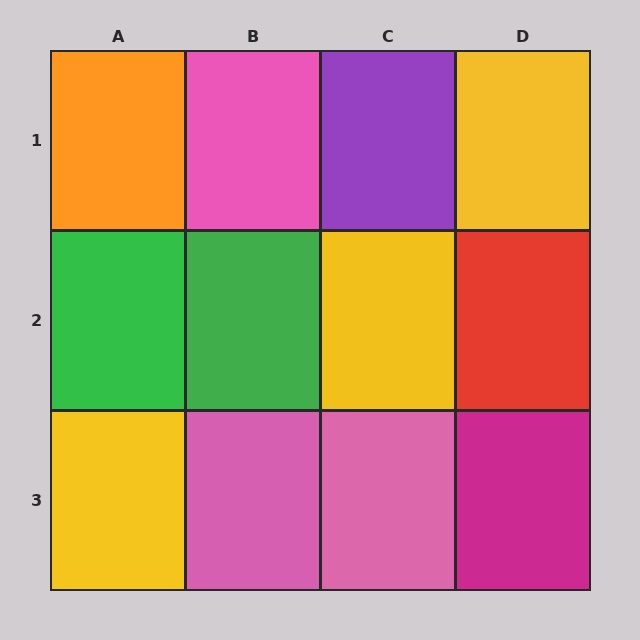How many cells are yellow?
3 cells are yellow.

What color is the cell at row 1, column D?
Yellow.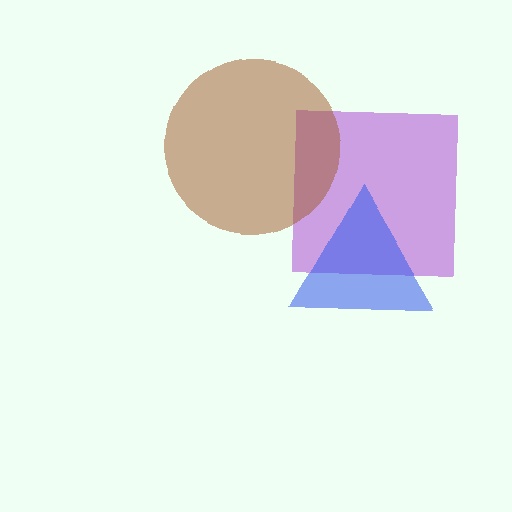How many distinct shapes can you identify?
There are 3 distinct shapes: a purple square, a brown circle, a blue triangle.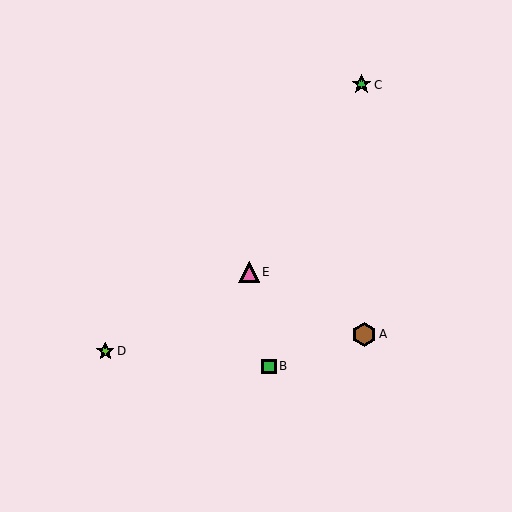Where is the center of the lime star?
The center of the lime star is at (105, 351).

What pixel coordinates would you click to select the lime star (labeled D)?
Click at (105, 351) to select the lime star D.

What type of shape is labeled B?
Shape B is a green square.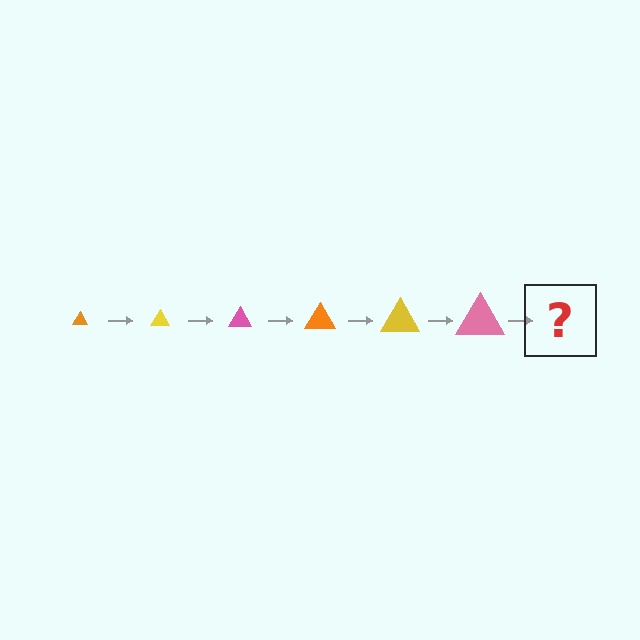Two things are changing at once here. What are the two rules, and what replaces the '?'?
The two rules are that the triangle grows larger each step and the color cycles through orange, yellow, and pink. The '?' should be an orange triangle, larger than the previous one.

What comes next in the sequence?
The next element should be an orange triangle, larger than the previous one.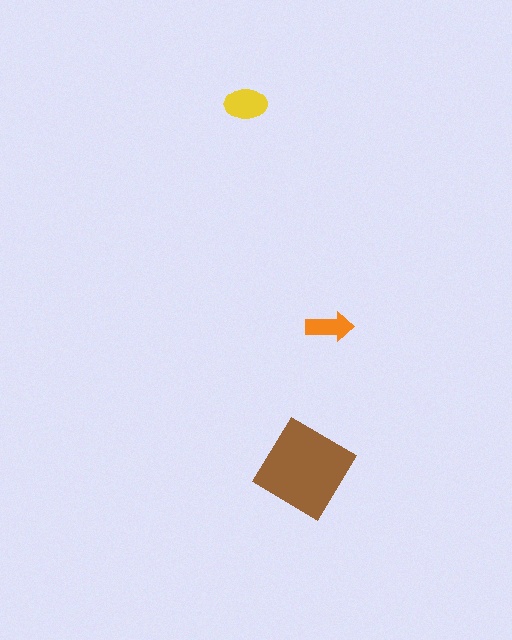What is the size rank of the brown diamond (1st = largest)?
1st.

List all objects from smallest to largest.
The orange arrow, the yellow ellipse, the brown diamond.